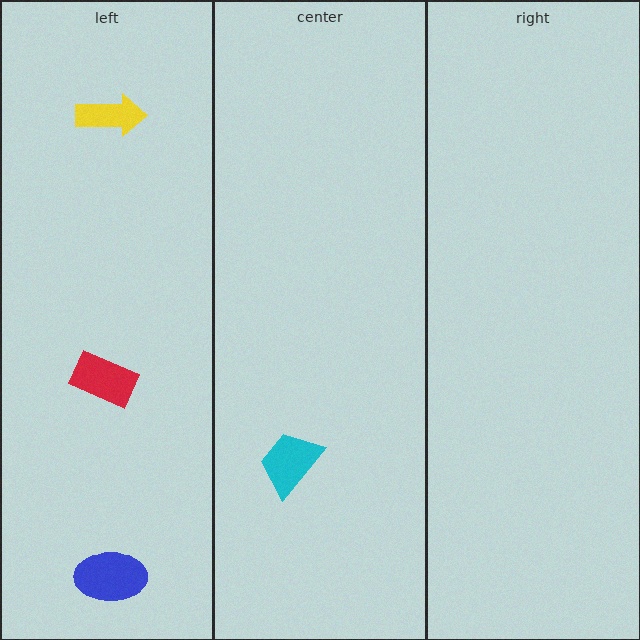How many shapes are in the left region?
3.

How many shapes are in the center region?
1.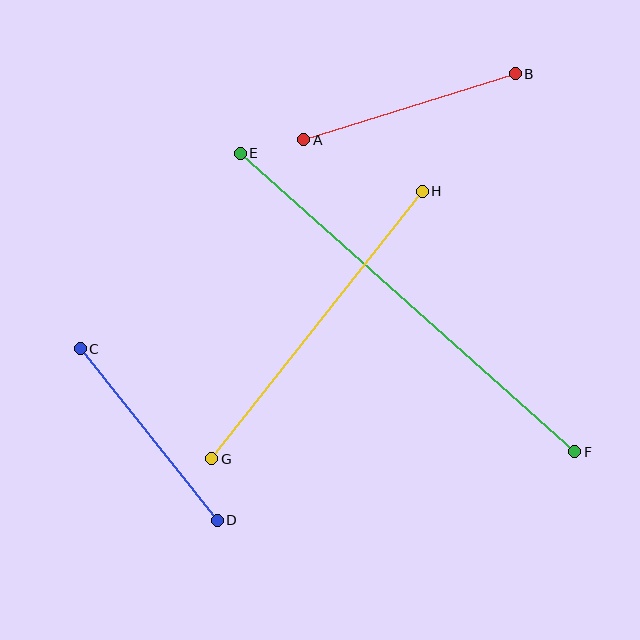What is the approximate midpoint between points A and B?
The midpoint is at approximately (409, 107) pixels.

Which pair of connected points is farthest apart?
Points E and F are farthest apart.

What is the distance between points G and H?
The distance is approximately 340 pixels.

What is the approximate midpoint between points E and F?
The midpoint is at approximately (408, 302) pixels.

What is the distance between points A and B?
The distance is approximately 222 pixels.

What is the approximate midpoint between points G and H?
The midpoint is at approximately (317, 325) pixels.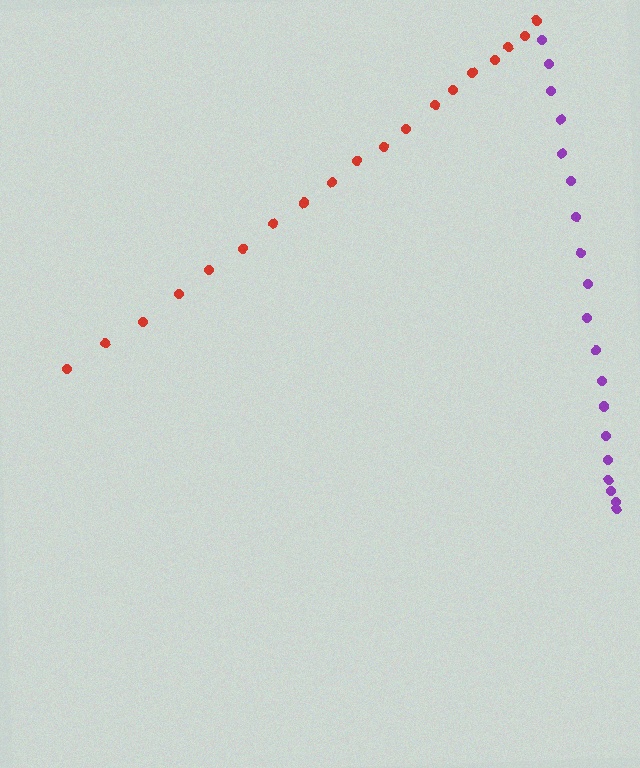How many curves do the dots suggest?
There are 2 distinct paths.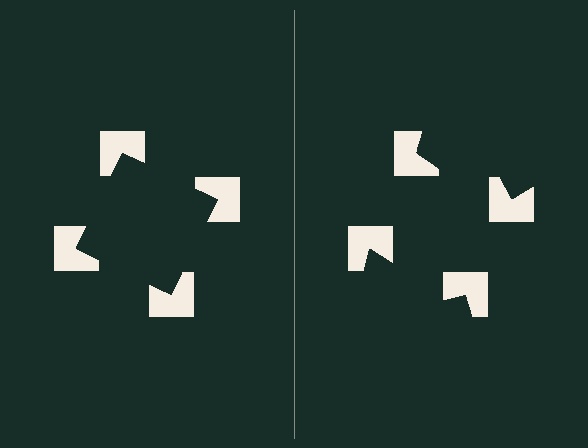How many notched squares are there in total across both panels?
8 — 4 on each side.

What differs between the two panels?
The notched squares are positioned identically on both sides; only the wedge orientations differ. On the left they align to a square; on the right they are misaligned.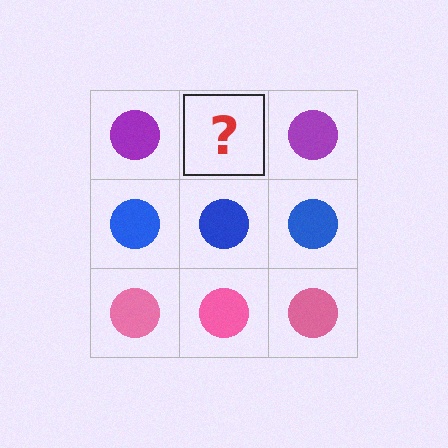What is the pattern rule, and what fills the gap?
The rule is that each row has a consistent color. The gap should be filled with a purple circle.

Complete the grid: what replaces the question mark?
The question mark should be replaced with a purple circle.